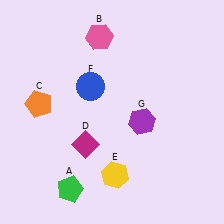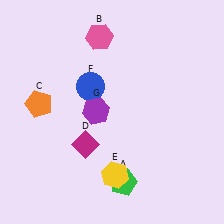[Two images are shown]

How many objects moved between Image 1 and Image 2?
2 objects moved between the two images.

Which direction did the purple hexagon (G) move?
The purple hexagon (G) moved left.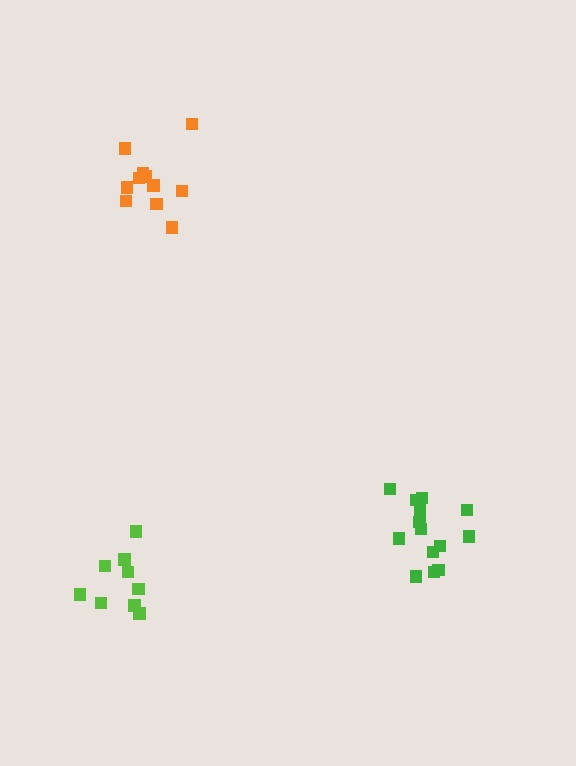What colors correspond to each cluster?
The clusters are colored: lime, orange, green.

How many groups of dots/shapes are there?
There are 3 groups.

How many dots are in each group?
Group 1: 9 dots, Group 2: 11 dots, Group 3: 14 dots (34 total).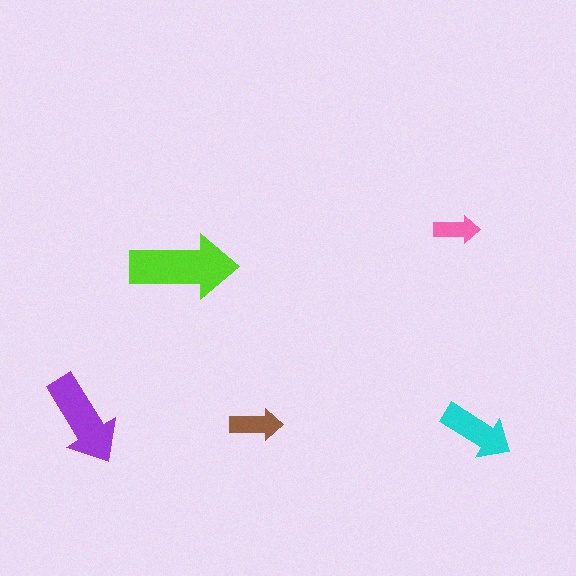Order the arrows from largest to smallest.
the lime one, the purple one, the cyan one, the brown one, the pink one.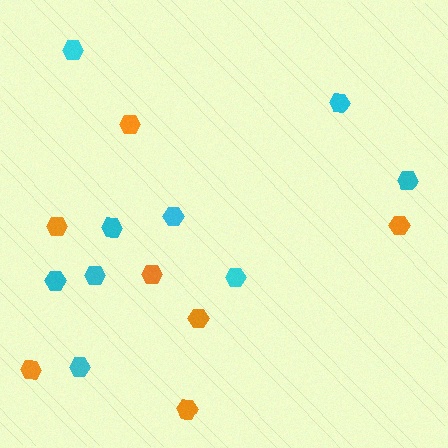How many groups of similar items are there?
There are 2 groups: one group of orange hexagons (7) and one group of cyan hexagons (9).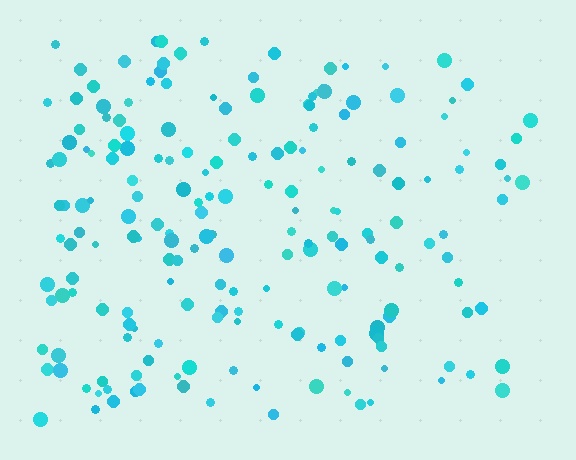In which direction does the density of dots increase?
From right to left, with the left side densest.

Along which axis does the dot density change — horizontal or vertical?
Horizontal.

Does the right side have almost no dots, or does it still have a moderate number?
Still a moderate number, just noticeably fewer than the left.